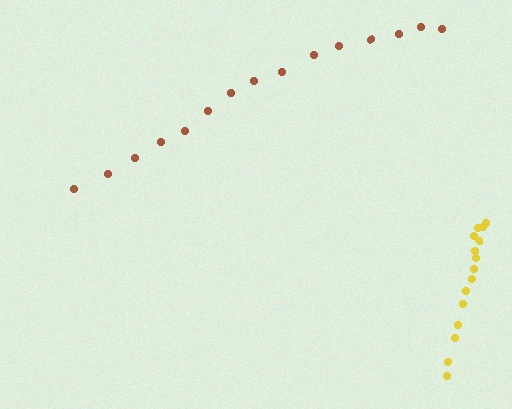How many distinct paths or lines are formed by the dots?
There are 2 distinct paths.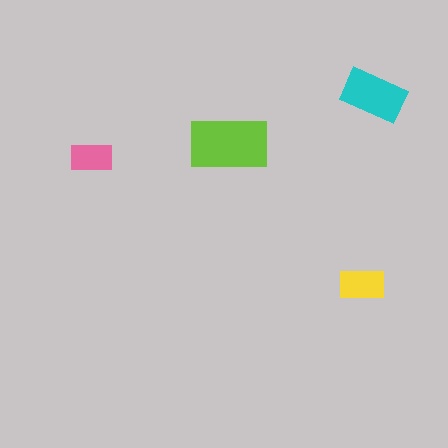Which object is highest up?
The cyan rectangle is topmost.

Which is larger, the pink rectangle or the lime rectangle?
The lime one.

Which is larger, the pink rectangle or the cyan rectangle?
The cyan one.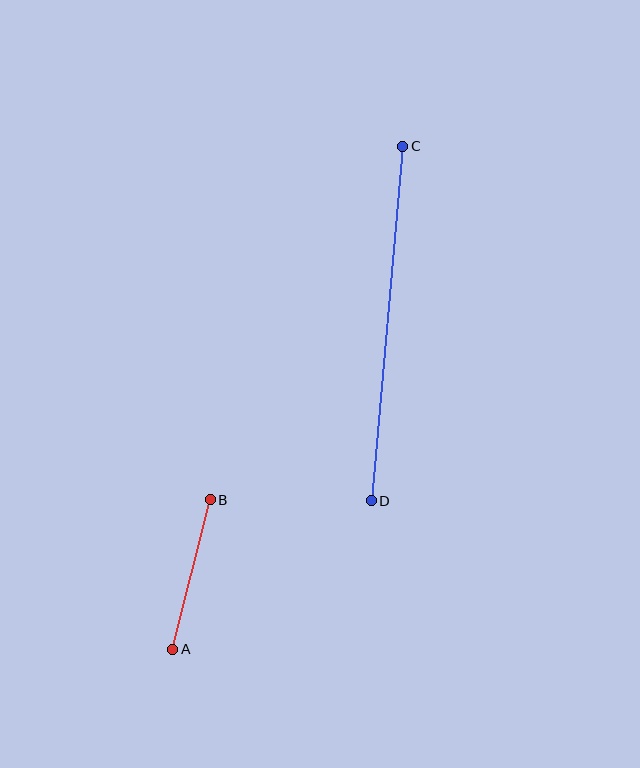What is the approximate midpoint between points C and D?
The midpoint is at approximately (387, 323) pixels.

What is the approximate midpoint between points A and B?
The midpoint is at approximately (192, 575) pixels.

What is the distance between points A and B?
The distance is approximately 154 pixels.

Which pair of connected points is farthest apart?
Points C and D are farthest apart.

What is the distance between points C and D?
The distance is approximately 356 pixels.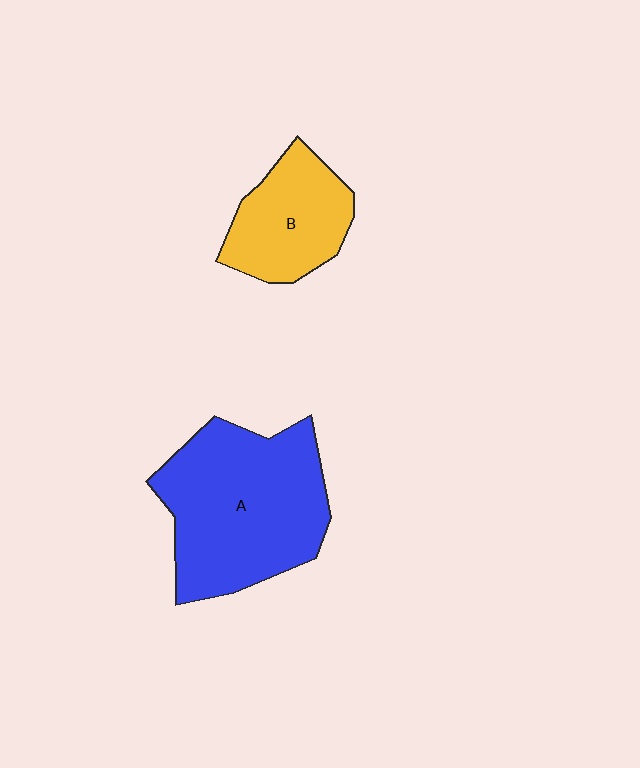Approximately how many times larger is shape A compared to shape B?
Approximately 1.9 times.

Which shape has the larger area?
Shape A (blue).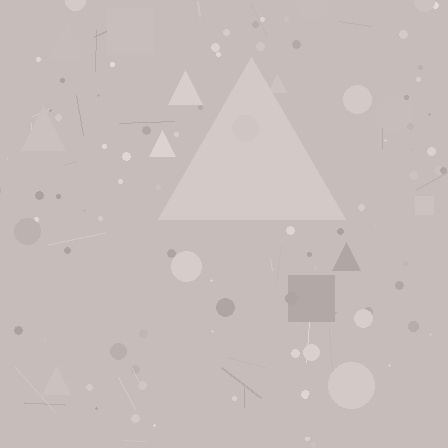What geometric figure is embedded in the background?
A triangle is embedded in the background.